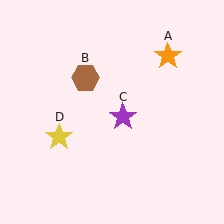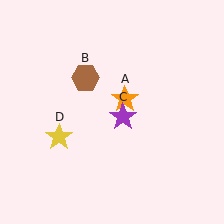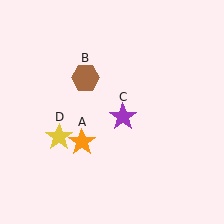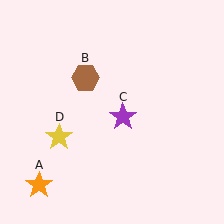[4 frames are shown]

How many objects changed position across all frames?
1 object changed position: orange star (object A).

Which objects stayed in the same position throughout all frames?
Brown hexagon (object B) and purple star (object C) and yellow star (object D) remained stationary.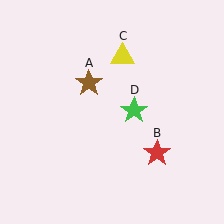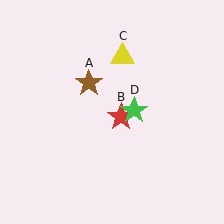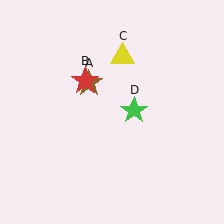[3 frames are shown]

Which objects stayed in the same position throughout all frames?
Brown star (object A) and yellow triangle (object C) and green star (object D) remained stationary.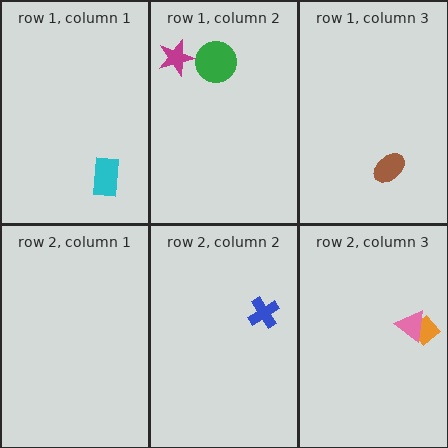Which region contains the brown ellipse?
The row 1, column 3 region.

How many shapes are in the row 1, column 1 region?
1.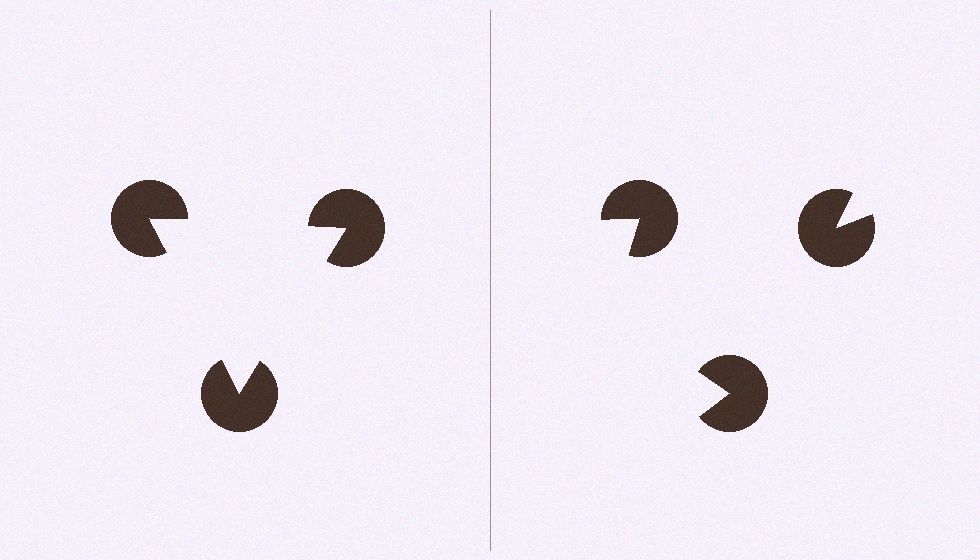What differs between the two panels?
The pac-man discs are positioned identically on both sides; only the wedge orientations differ. On the left they align to a triangle; on the right they are misaligned.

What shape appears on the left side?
An illusory triangle.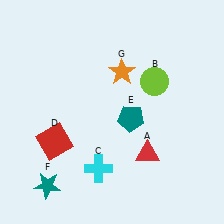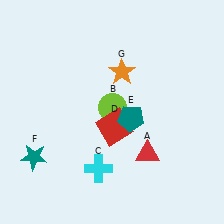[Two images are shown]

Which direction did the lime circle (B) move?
The lime circle (B) moved left.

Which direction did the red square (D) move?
The red square (D) moved right.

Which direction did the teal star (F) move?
The teal star (F) moved up.